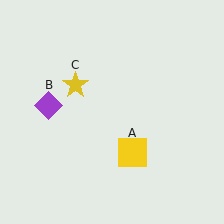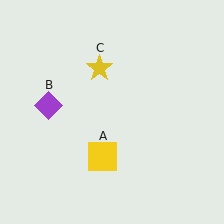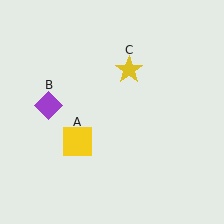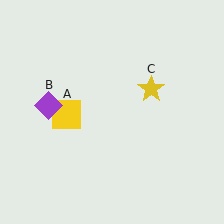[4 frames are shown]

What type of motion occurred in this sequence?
The yellow square (object A), yellow star (object C) rotated clockwise around the center of the scene.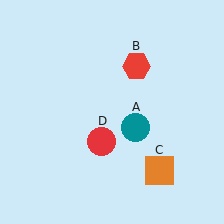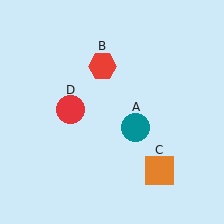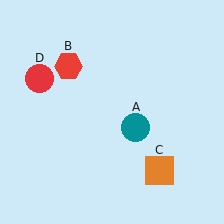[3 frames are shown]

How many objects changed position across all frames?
2 objects changed position: red hexagon (object B), red circle (object D).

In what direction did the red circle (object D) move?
The red circle (object D) moved up and to the left.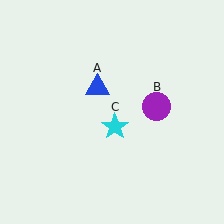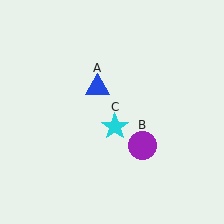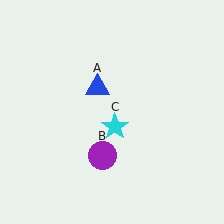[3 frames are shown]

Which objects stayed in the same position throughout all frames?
Blue triangle (object A) and cyan star (object C) remained stationary.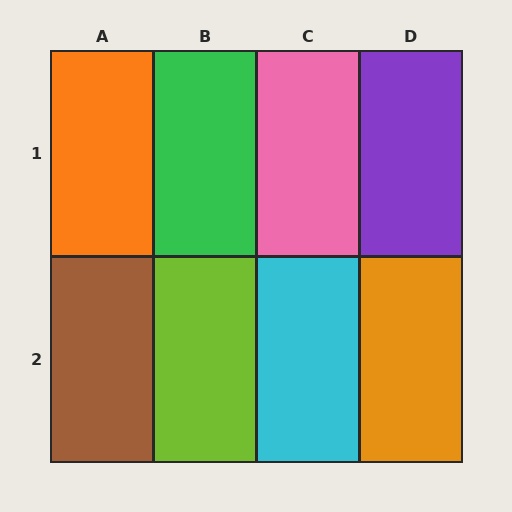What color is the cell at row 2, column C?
Cyan.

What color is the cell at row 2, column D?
Orange.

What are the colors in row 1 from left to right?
Orange, green, pink, purple.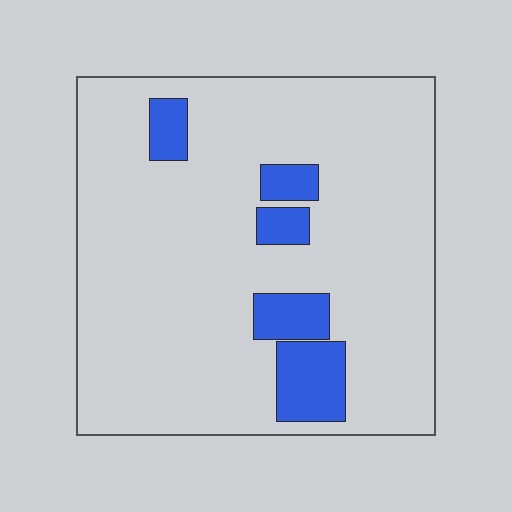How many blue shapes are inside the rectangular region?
5.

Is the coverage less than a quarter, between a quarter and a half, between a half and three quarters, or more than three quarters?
Less than a quarter.